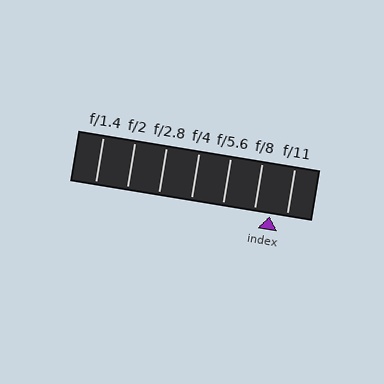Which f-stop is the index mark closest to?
The index mark is closest to f/8.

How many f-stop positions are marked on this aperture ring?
There are 7 f-stop positions marked.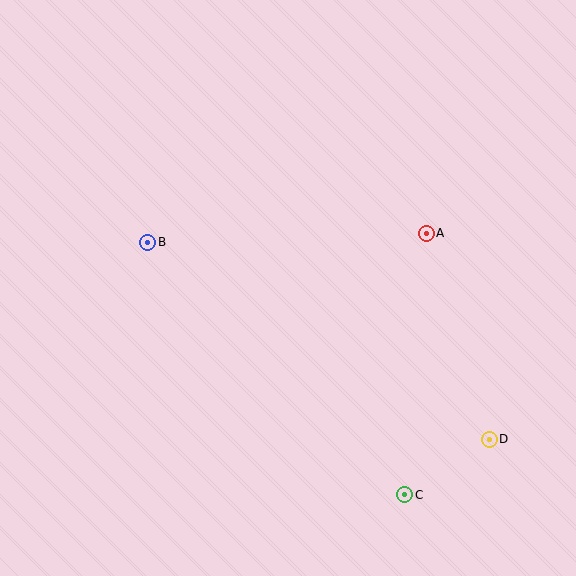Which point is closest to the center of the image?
Point B at (148, 242) is closest to the center.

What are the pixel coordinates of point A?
Point A is at (426, 233).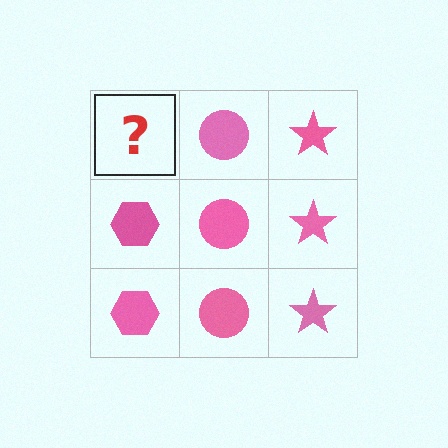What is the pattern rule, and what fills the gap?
The rule is that each column has a consistent shape. The gap should be filled with a pink hexagon.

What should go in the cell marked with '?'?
The missing cell should contain a pink hexagon.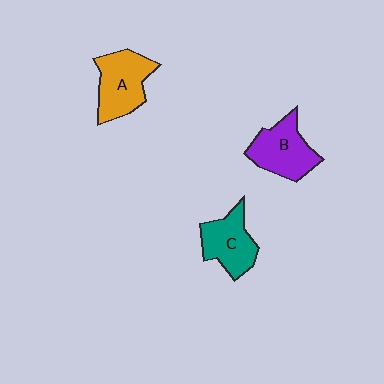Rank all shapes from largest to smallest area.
From largest to smallest: A (orange), B (purple), C (teal).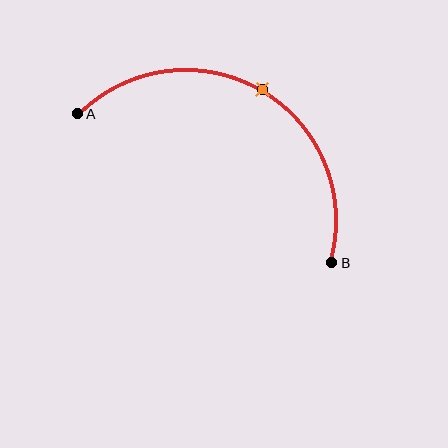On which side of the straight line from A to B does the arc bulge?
The arc bulges above the straight line connecting A and B.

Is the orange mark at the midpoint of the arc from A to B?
Yes. The orange mark lies on the arc at equal arc-length from both A and B — it is the arc midpoint.